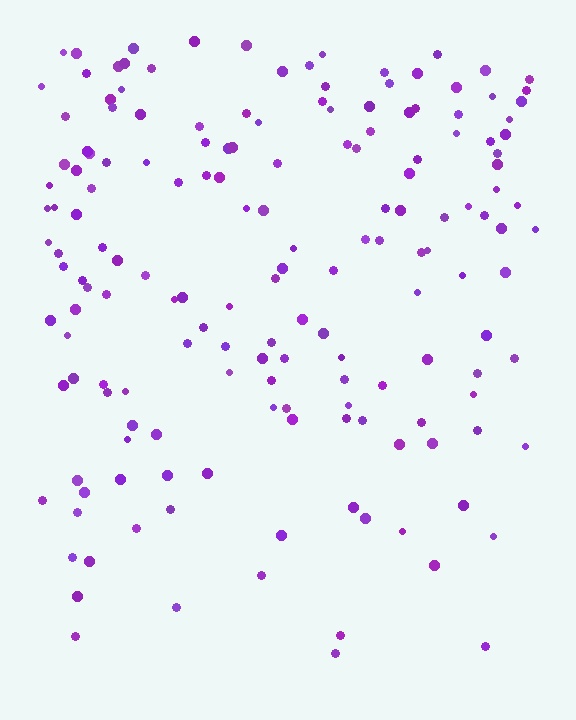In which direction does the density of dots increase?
From bottom to top, with the top side densest.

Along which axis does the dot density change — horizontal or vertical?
Vertical.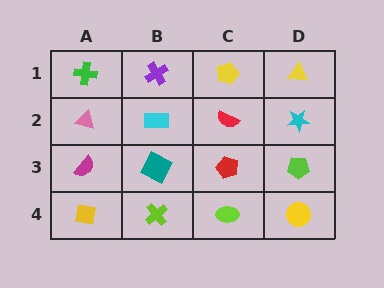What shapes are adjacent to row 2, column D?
A yellow triangle (row 1, column D), a lime pentagon (row 3, column D), a red semicircle (row 2, column C).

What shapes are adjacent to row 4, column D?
A lime pentagon (row 3, column D), a lime ellipse (row 4, column C).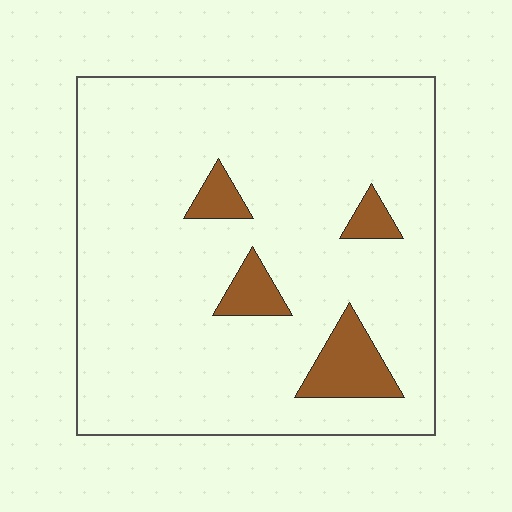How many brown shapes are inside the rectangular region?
4.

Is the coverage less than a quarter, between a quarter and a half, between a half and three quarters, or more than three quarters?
Less than a quarter.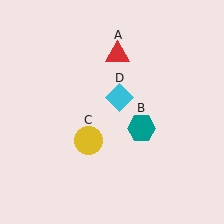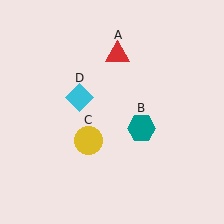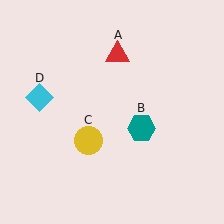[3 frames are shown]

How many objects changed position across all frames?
1 object changed position: cyan diamond (object D).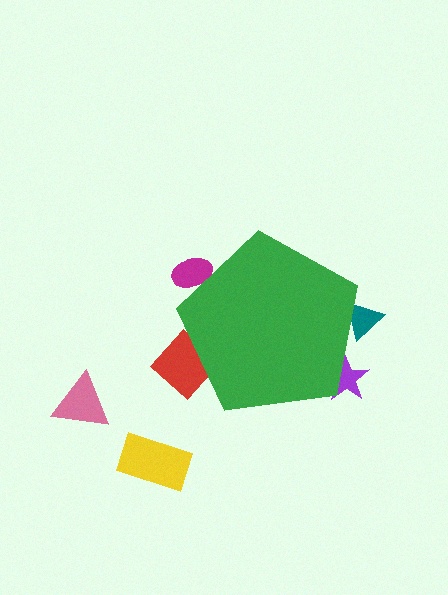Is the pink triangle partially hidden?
No, the pink triangle is fully visible.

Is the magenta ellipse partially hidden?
Yes, the magenta ellipse is partially hidden behind the green pentagon.